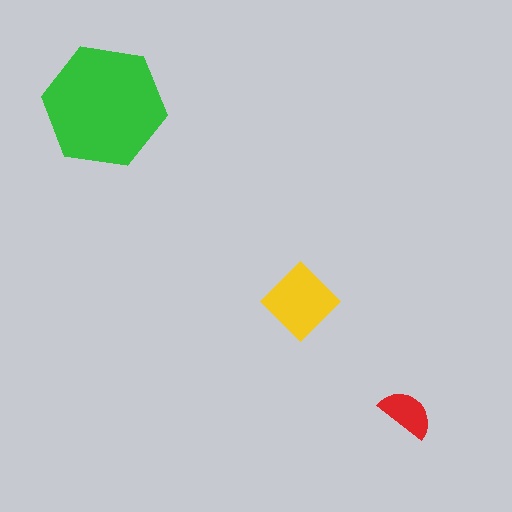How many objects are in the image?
There are 3 objects in the image.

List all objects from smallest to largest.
The red semicircle, the yellow diamond, the green hexagon.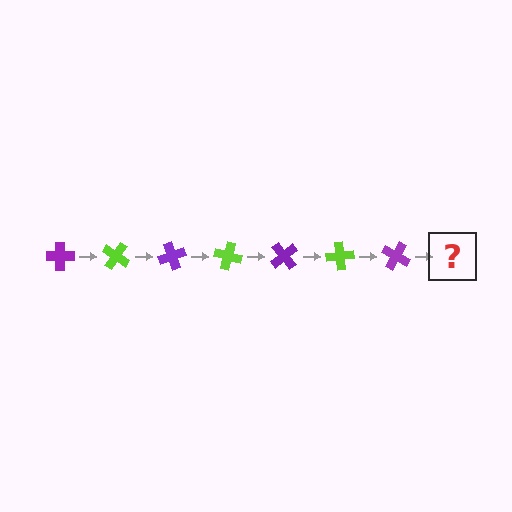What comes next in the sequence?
The next element should be a lime cross, rotated 245 degrees from the start.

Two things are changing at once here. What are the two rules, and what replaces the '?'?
The two rules are that it rotates 35 degrees each step and the color cycles through purple and lime. The '?' should be a lime cross, rotated 245 degrees from the start.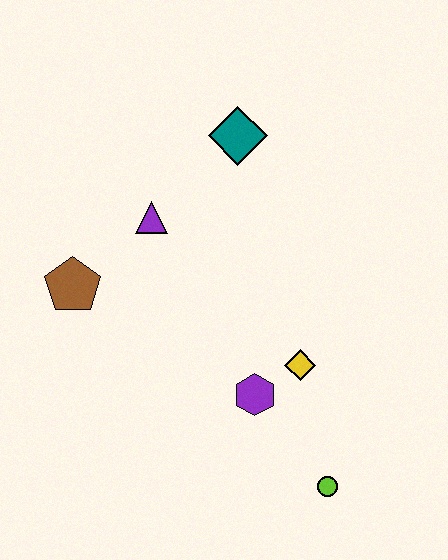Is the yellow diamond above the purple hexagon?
Yes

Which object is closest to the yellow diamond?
The purple hexagon is closest to the yellow diamond.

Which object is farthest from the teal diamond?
The lime circle is farthest from the teal diamond.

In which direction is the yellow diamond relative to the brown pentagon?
The yellow diamond is to the right of the brown pentagon.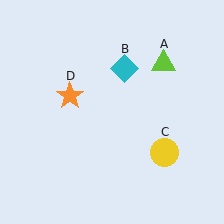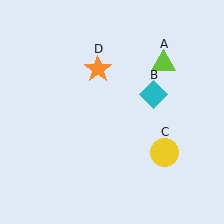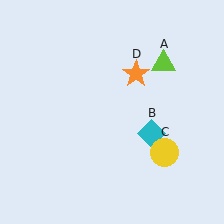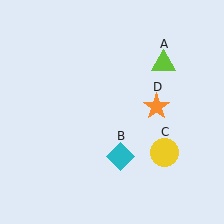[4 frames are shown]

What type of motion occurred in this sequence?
The cyan diamond (object B), orange star (object D) rotated clockwise around the center of the scene.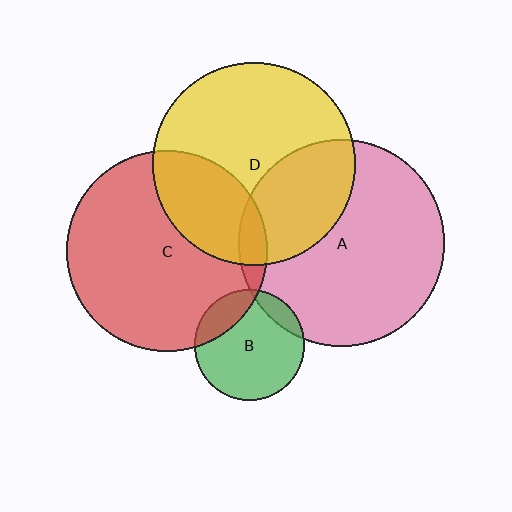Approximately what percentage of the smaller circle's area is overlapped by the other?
Approximately 30%.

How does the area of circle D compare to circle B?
Approximately 3.4 times.